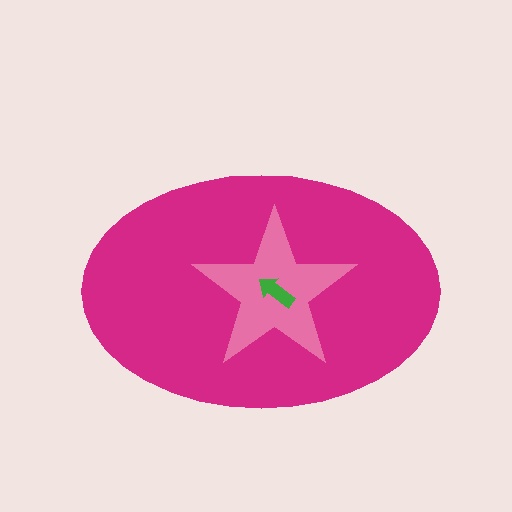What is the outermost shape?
The magenta ellipse.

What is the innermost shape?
The green arrow.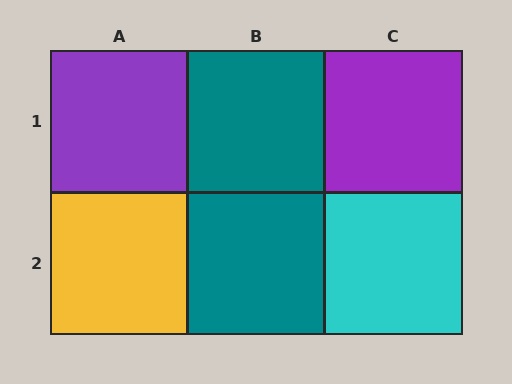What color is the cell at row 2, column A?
Yellow.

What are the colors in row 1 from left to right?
Purple, teal, purple.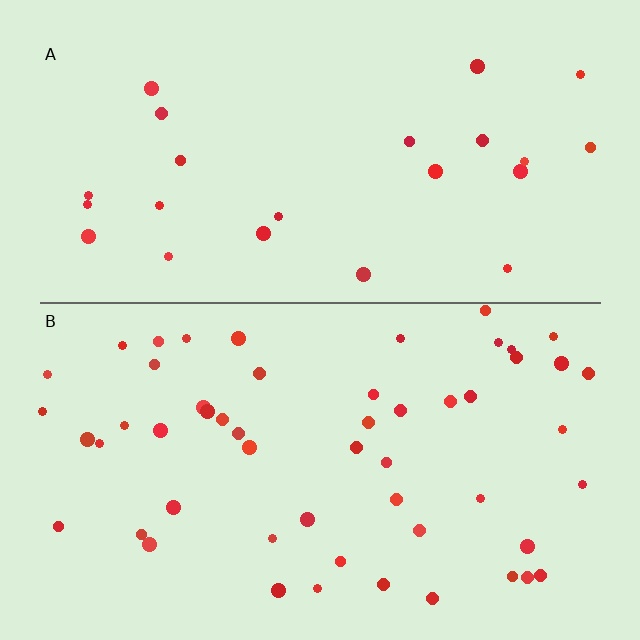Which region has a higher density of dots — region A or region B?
B (the bottom).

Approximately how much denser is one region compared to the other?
Approximately 2.3× — region B over region A.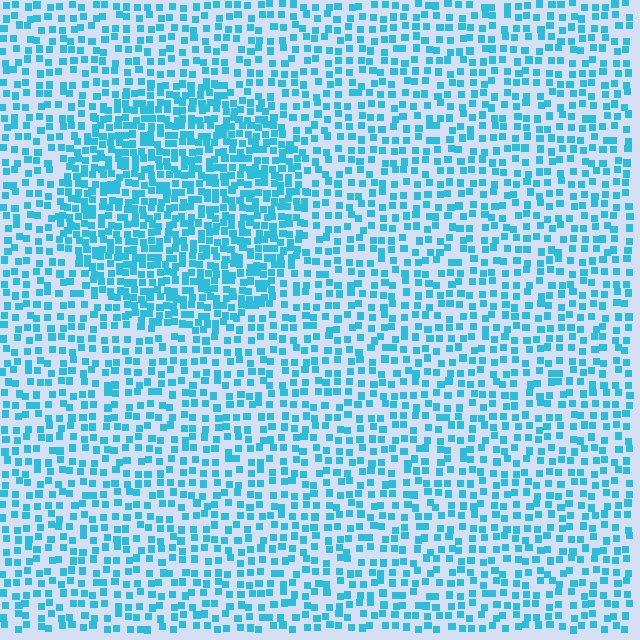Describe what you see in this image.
The image contains small cyan elements arranged at two different densities. A circle-shaped region is visible where the elements are more densely packed than the surrounding area.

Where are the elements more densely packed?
The elements are more densely packed inside the circle boundary.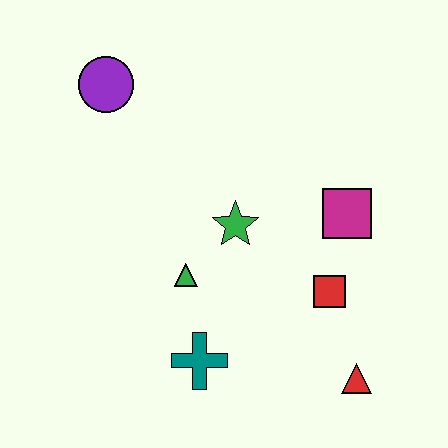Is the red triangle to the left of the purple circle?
No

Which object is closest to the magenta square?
The red square is closest to the magenta square.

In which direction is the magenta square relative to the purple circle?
The magenta square is to the right of the purple circle.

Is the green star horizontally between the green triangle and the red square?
Yes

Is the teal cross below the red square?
Yes